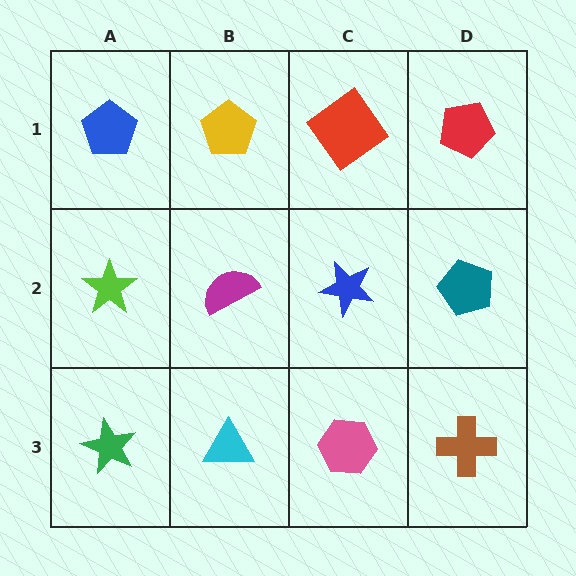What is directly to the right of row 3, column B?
A pink hexagon.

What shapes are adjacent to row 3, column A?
A lime star (row 2, column A), a cyan triangle (row 3, column B).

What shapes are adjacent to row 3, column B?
A magenta semicircle (row 2, column B), a green star (row 3, column A), a pink hexagon (row 3, column C).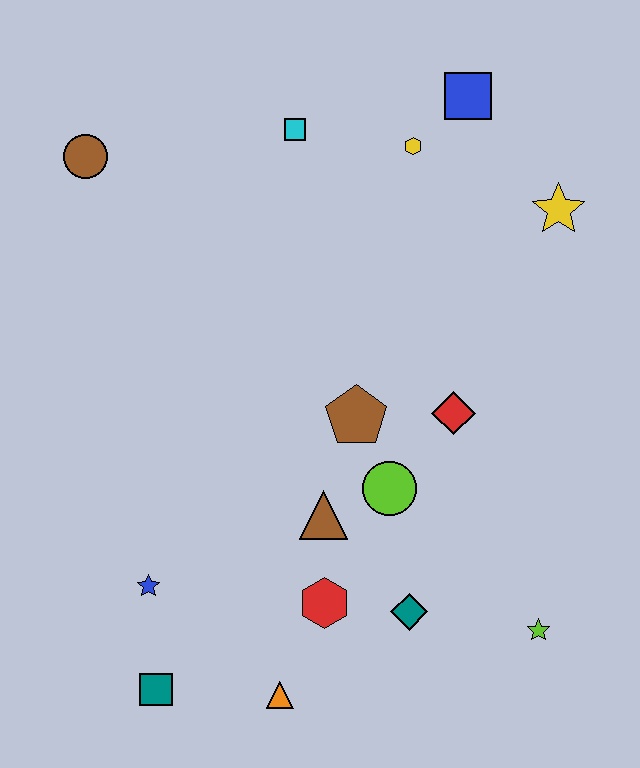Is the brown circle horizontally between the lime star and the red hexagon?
No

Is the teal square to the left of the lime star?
Yes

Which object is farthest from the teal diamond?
The brown circle is farthest from the teal diamond.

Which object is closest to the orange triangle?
The red hexagon is closest to the orange triangle.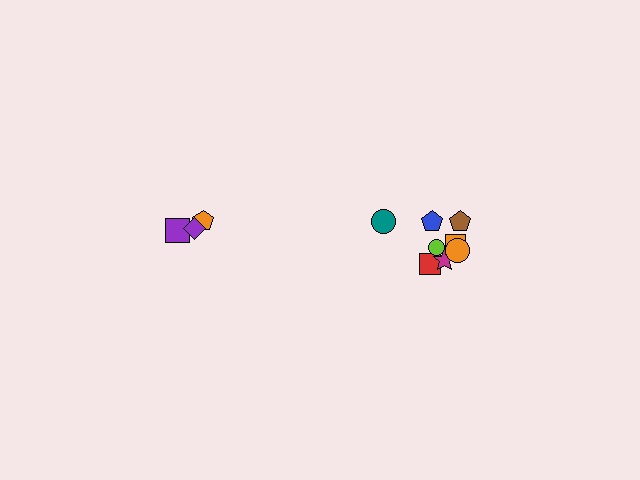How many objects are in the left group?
There are 3 objects.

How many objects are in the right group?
There are 8 objects.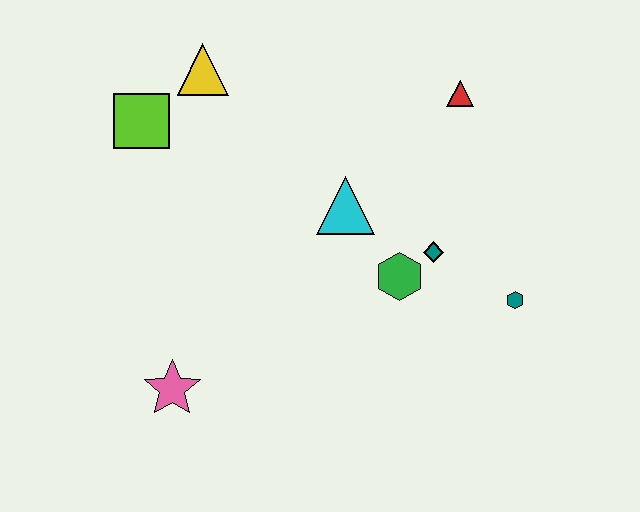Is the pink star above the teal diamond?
No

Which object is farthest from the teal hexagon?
The lime square is farthest from the teal hexagon.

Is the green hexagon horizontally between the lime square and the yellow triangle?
No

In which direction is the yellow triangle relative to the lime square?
The yellow triangle is to the right of the lime square.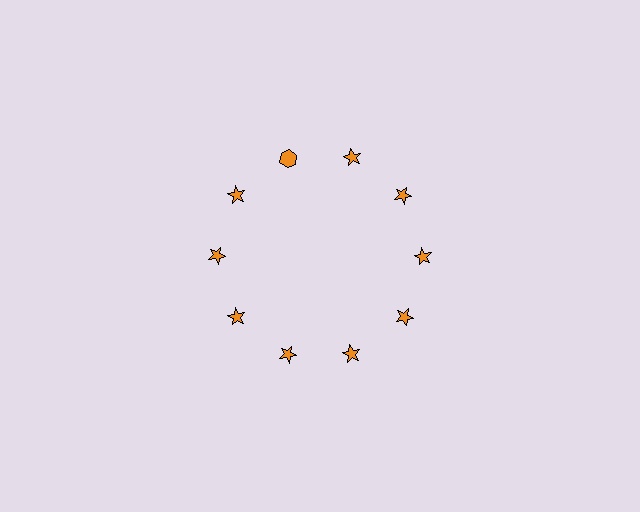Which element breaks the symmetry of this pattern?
The orange hexagon at roughly the 11 o'clock position breaks the symmetry. All other shapes are orange stars.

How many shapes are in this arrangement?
There are 10 shapes arranged in a ring pattern.